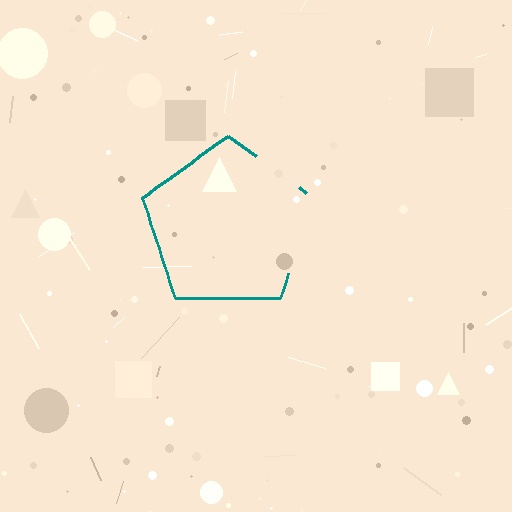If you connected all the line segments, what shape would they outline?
They would outline a pentagon.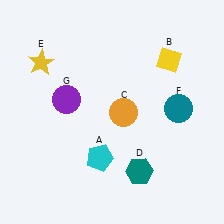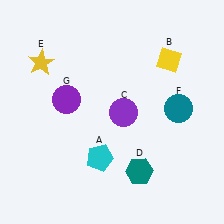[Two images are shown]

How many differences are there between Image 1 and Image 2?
There is 1 difference between the two images.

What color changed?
The circle (C) changed from orange in Image 1 to purple in Image 2.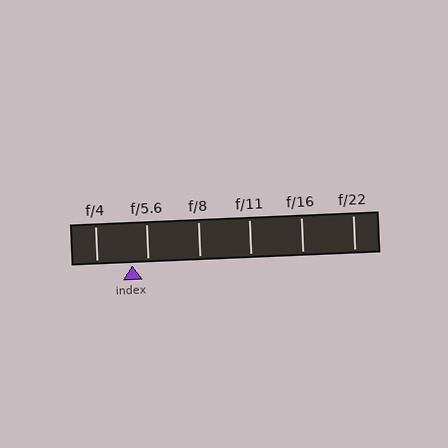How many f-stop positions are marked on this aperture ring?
There are 6 f-stop positions marked.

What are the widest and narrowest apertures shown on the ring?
The widest aperture shown is f/4 and the narrowest is f/22.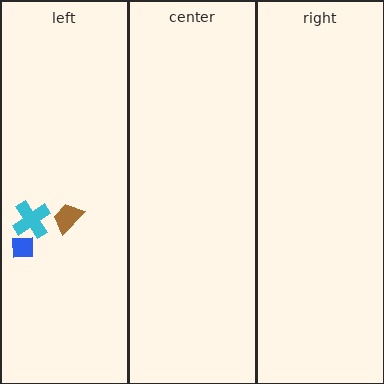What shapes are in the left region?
The brown trapezoid, the cyan cross, the blue square.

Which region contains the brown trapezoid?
The left region.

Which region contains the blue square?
The left region.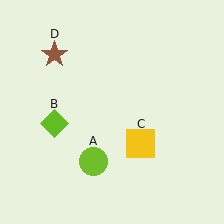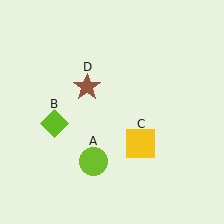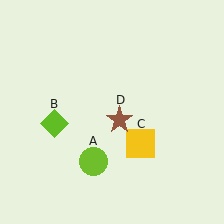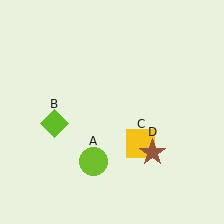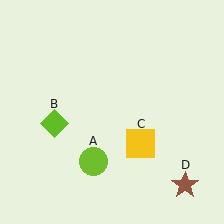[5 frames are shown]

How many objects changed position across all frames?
1 object changed position: brown star (object D).